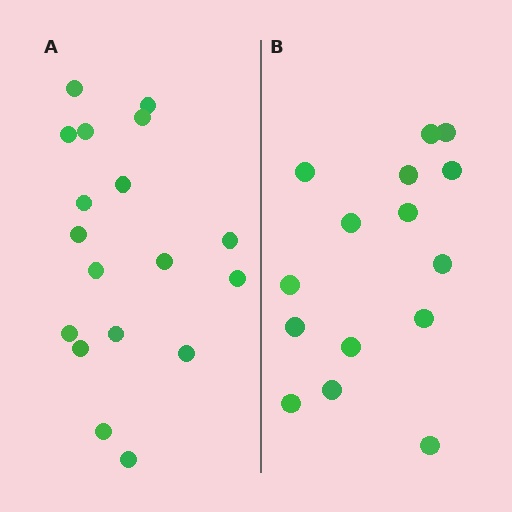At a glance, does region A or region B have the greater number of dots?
Region A (the left region) has more dots.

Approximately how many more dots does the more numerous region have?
Region A has just a few more — roughly 2 or 3 more dots than region B.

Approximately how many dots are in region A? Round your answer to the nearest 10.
About 20 dots. (The exact count is 18, which rounds to 20.)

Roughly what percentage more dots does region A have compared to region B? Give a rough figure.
About 20% more.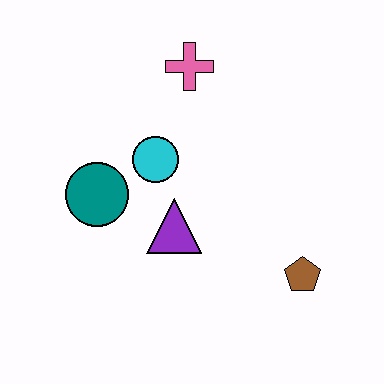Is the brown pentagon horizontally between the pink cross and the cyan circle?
No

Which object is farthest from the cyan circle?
The brown pentagon is farthest from the cyan circle.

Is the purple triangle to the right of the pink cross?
No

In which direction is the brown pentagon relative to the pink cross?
The brown pentagon is below the pink cross.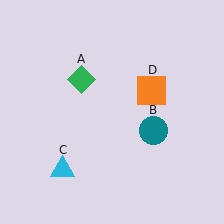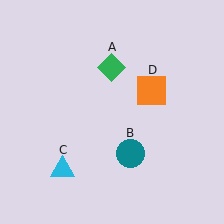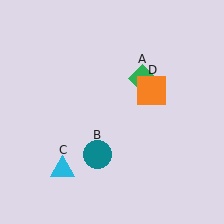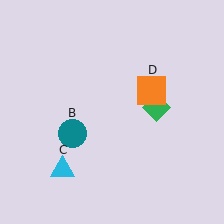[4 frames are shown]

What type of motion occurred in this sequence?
The green diamond (object A), teal circle (object B) rotated clockwise around the center of the scene.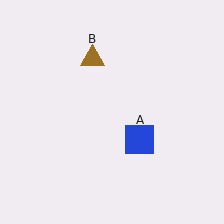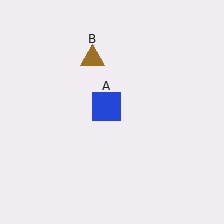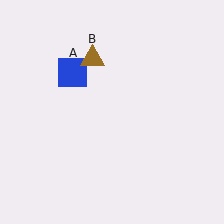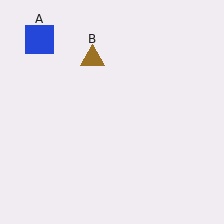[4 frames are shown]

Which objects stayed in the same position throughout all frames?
Brown triangle (object B) remained stationary.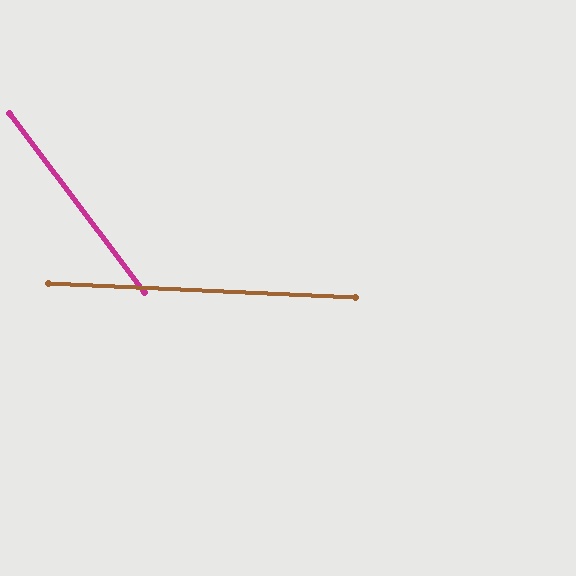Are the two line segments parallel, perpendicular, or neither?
Neither parallel nor perpendicular — they differ by about 50°.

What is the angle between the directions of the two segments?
Approximately 50 degrees.